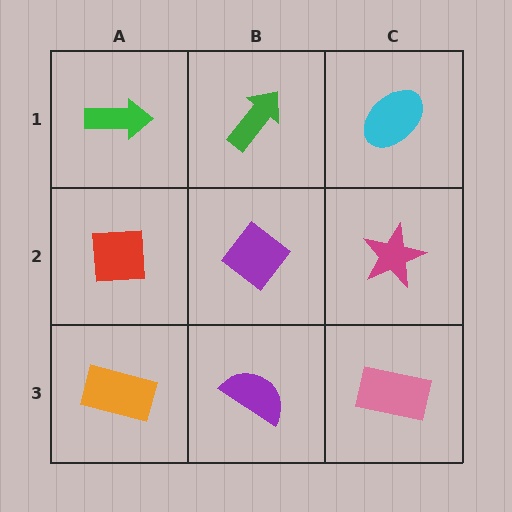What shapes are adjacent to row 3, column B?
A purple diamond (row 2, column B), an orange rectangle (row 3, column A), a pink rectangle (row 3, column C).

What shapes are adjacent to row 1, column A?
A red square (row 2, column A), a green arrow (row 1, column B).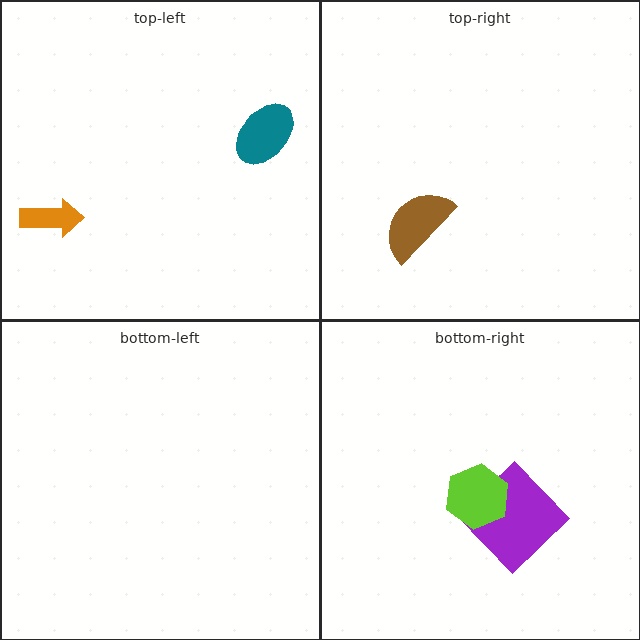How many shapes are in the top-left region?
2.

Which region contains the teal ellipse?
The top-left region.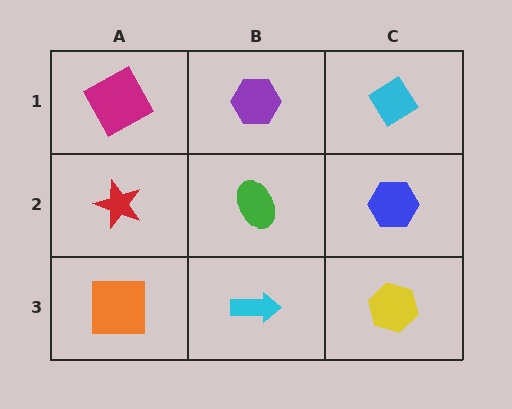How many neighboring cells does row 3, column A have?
2.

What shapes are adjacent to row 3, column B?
A green ellipse (row 2, column B), an orange square (row 3, column A), a yellow hexagon (row 3, column C).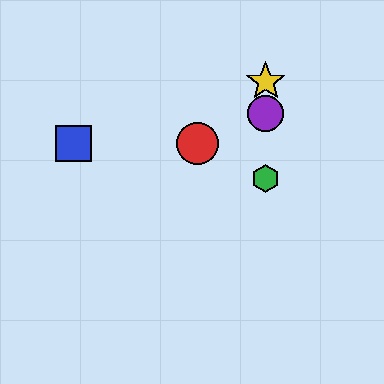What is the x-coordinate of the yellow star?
The yellow star is at x≈266.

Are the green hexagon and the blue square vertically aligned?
No, the green hexagon is at x≈266 and the blue square is at x≈73.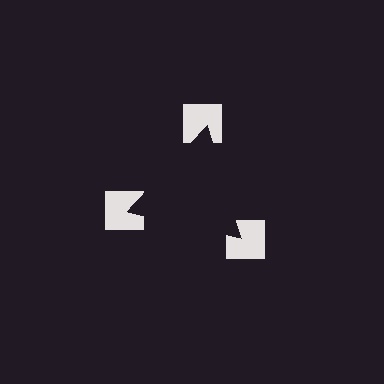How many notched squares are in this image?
There are 3 — one at each vertex of the illusory triangle.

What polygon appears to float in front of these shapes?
An illusory triangle — its edges are inferred from the aligned wedge cuts in the notched squares, not physically drawn.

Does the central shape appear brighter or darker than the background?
It typically appears slightly darker than the background, even though no actual brightness change is drawn.